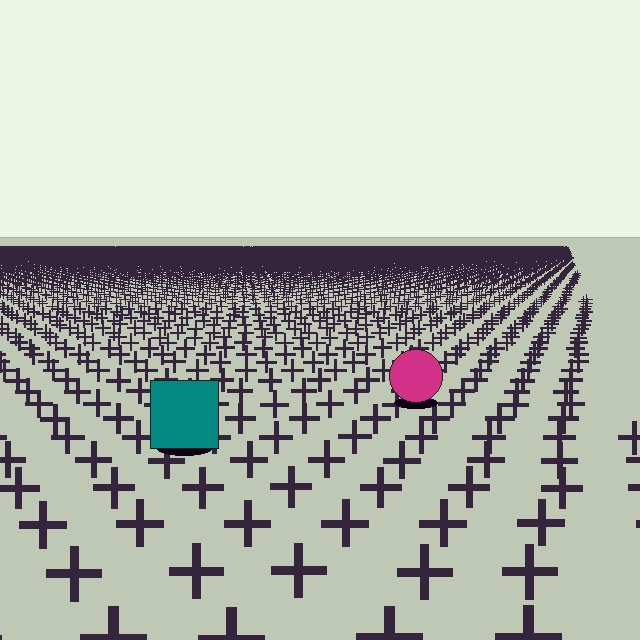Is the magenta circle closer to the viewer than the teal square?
No. The teal square is closer — you can tell from the texture gradient: the ground texture is coarser near it.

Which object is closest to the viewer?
The teal square is closest. The texture marks near it are larger and more spread out.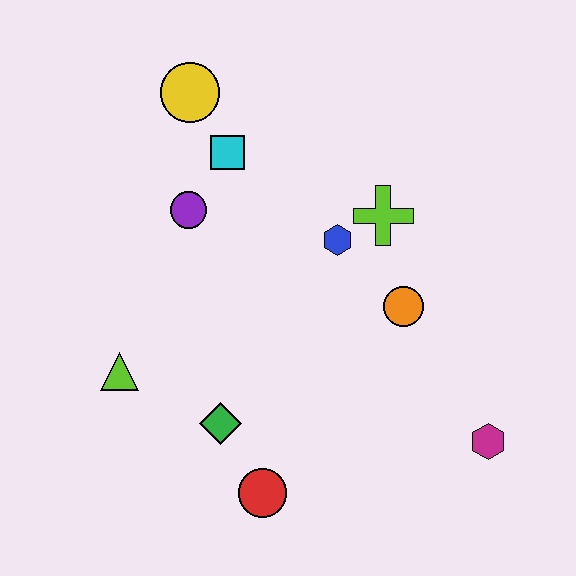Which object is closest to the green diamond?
The red circle is closest to the green diamond.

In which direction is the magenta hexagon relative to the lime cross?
The magenta hexagon is below the lime cross.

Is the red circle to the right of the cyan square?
Yes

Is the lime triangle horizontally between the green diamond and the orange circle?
No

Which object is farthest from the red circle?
The yellow circle is farthest from the red circle.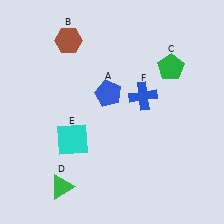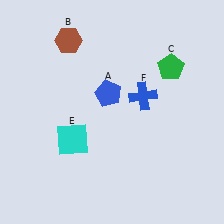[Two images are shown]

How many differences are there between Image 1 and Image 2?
There is 1 difference between the two images.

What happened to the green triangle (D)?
The green triangle (D) was removed in Image 2. It was in the bottom-left area of Image 1.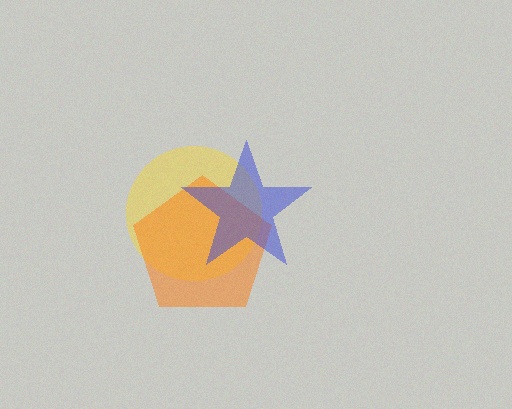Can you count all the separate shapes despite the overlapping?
Yes, there are 3 separate shapes.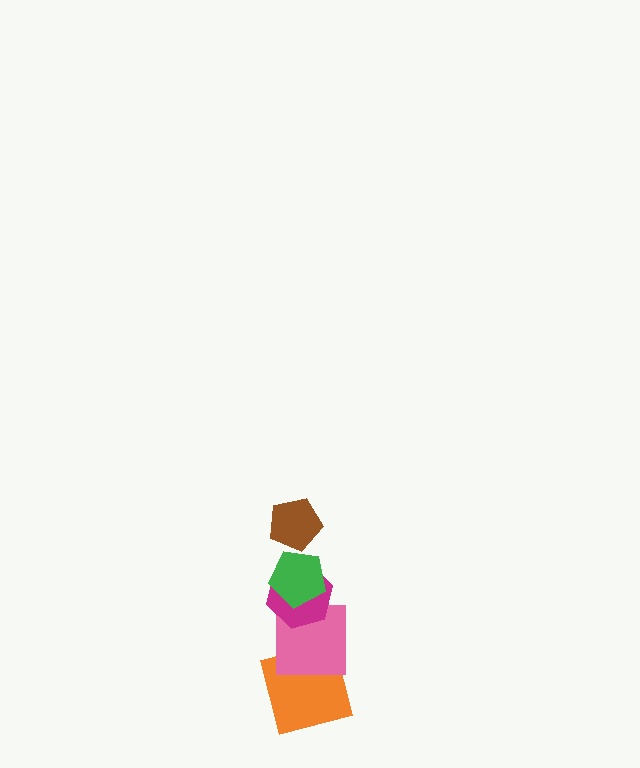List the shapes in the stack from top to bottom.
From top to bottom: the brown pentagon, the green pentagon, the magenta hexagon, the pink square, the orange square.